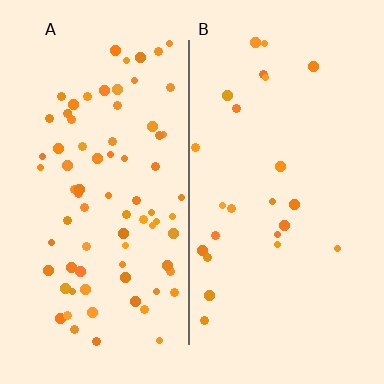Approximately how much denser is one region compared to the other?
Approximately 3.3× — region A over region B.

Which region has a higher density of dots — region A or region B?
A (the left).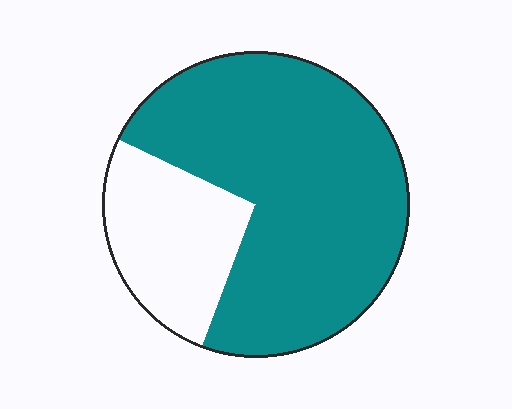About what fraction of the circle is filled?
About three quarters (3/4).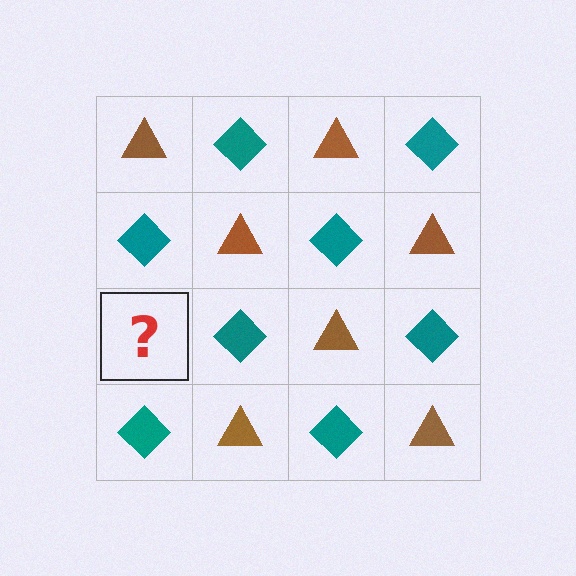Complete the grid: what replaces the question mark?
The question mark should be replaced with a brown triangle.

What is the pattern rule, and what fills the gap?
The rule is that it alternates brown triangle and teal diamond in a checkerboard pattern. The gap should be filled with a brown triangle.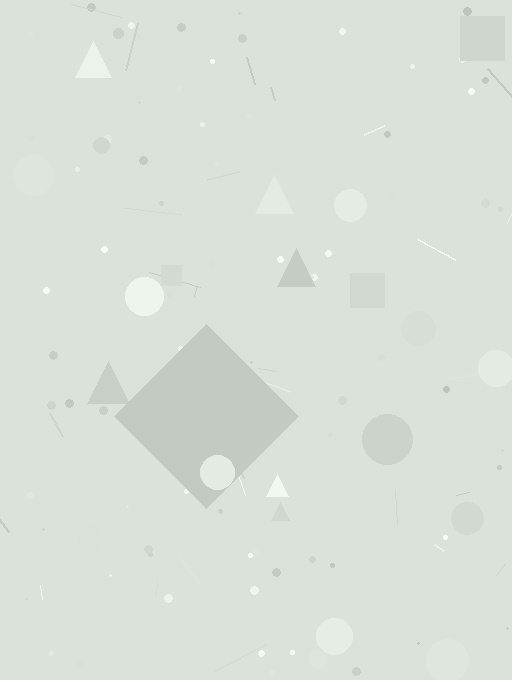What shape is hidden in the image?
A diamond is hidden in the image.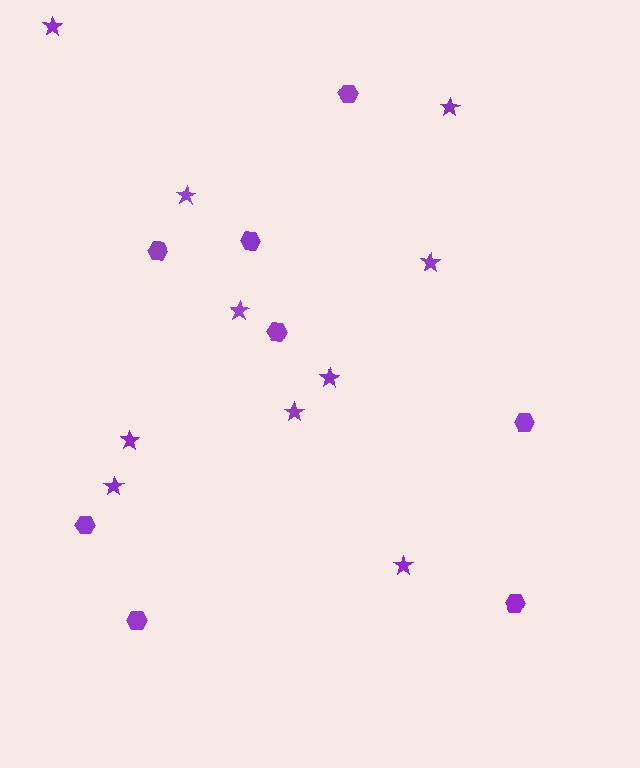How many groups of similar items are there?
There are 2 groups: one group of stars (10) and one group of hexagons (8).